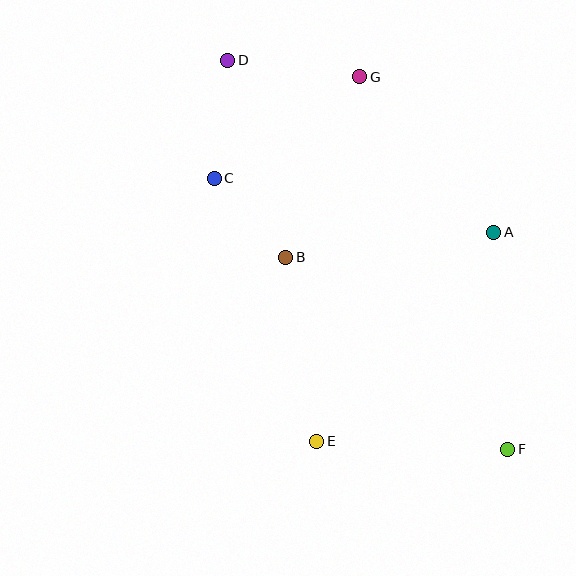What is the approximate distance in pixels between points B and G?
The distance between B and G is approximately 195 pixels.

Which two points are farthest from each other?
Points D and F are farthest from each other.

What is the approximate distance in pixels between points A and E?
The distance between A and E is approximately 274 pixels.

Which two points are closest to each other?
Points B and C are closest to each other.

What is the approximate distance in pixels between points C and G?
The distance between C and G is approximately 177 pixels.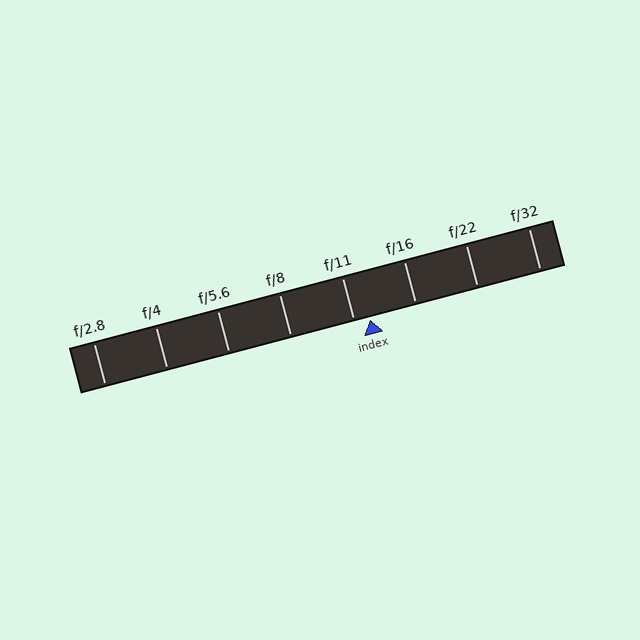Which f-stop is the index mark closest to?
The index mark is closest to f/11.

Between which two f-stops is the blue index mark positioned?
The index mark is between f/11 and f/16.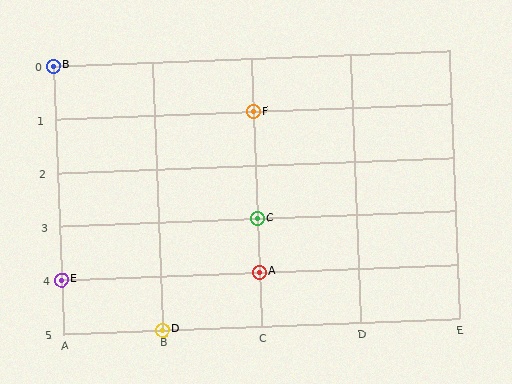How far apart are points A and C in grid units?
Points A and C are 1 row apart.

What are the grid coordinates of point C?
Point C is at grid coordinates (C, 3).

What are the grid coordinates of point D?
Point D is at grid coordinates (B, 5).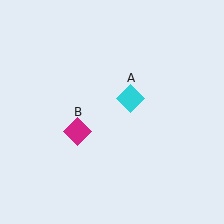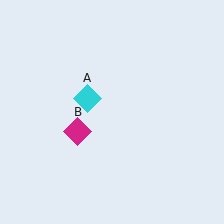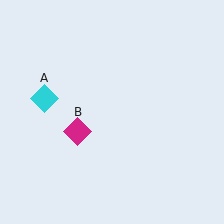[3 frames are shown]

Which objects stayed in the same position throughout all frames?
Magenta diamond (object B) remained stationary.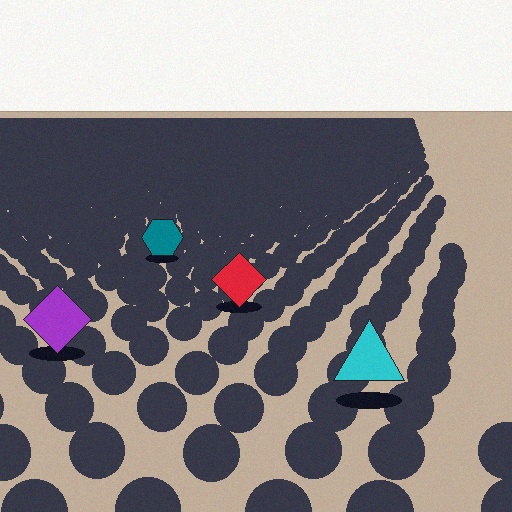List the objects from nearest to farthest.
From nearest to farthest: the cyan triangle, the purple diamond, the red diamond, the teal hexagon.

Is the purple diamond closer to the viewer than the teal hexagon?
Yes. The purple diamond is closer — you can tell from the texture gradient: the ground texture is coarser near it.